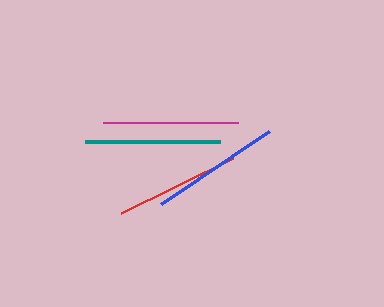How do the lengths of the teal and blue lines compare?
The teal and blue lines are approximately the same length.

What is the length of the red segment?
The red segment is approximately 124 pixels long.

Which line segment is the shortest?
The red line is the shortest at approximately 124 pixels.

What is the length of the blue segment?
The blue segment is approximately 131 pixels long.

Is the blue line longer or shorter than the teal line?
The teal line is longer than the blue line.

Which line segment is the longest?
The magenta line is the longest at approximately 135 pixels.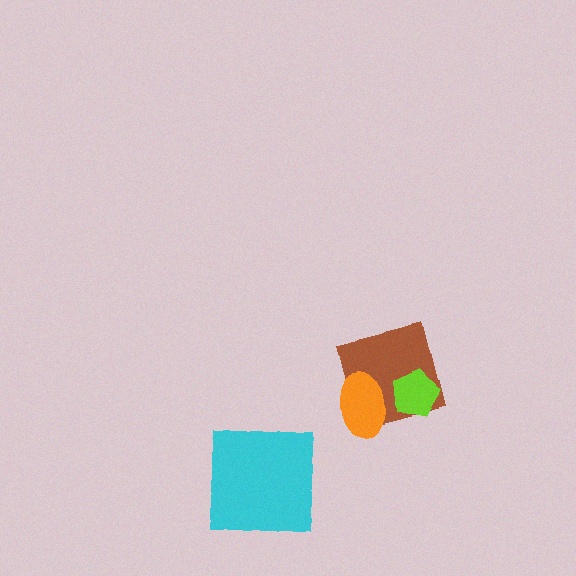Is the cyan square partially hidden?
No, no other shape covers it.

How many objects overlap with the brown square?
2 objects overlap with the brown square.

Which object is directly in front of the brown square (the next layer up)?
The lime pentagon is directly in front of the brown square.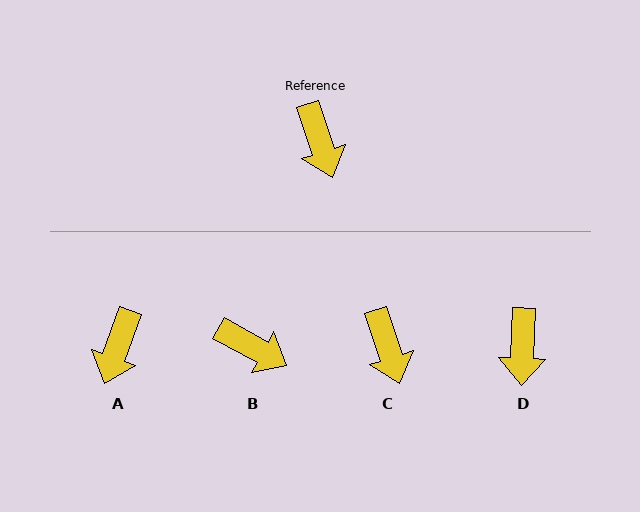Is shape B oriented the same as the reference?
No, it is off by about 43 degrees.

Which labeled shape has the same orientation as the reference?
C.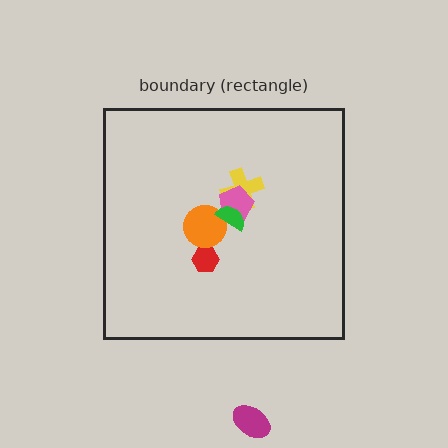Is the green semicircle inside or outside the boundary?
Inside.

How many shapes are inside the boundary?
5 inside, 1 outside.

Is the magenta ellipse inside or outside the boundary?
Outside.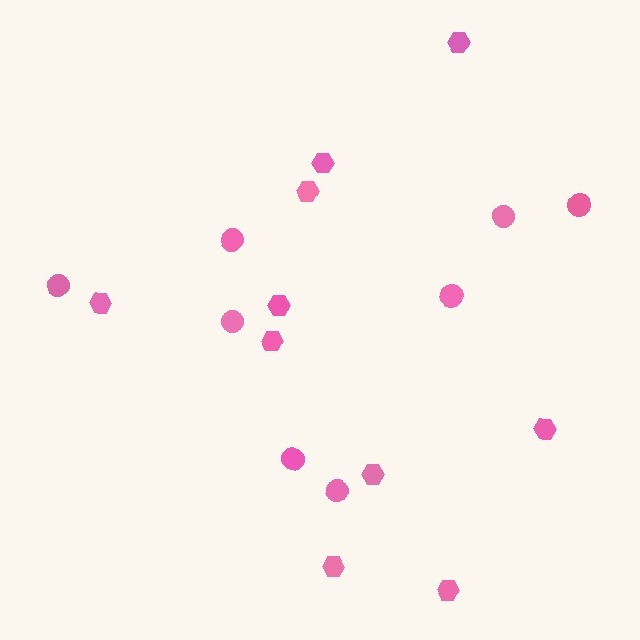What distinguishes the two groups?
There are 2 groups: one group of circles (8) and one group of hexagons (10).